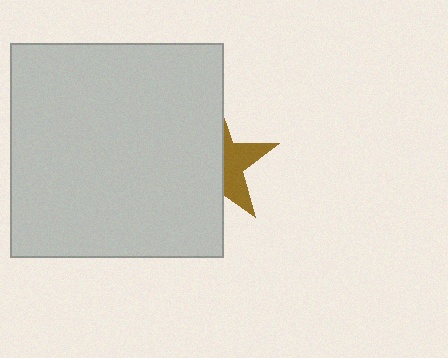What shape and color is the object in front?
The object in front is a light gray square.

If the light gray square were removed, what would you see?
You would see the complete brown star.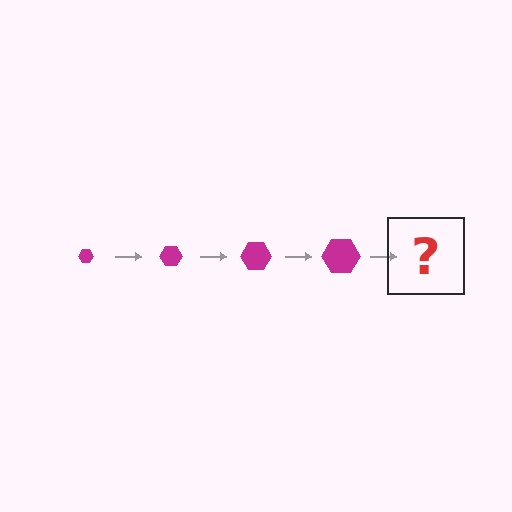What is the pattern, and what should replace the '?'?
The pattern is that the hexagon gets progressively larger each step. The '?' should be a magenta hexagon, larger than the previous one.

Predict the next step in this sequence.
The next step is a magenta hexagon, larger than the previous one.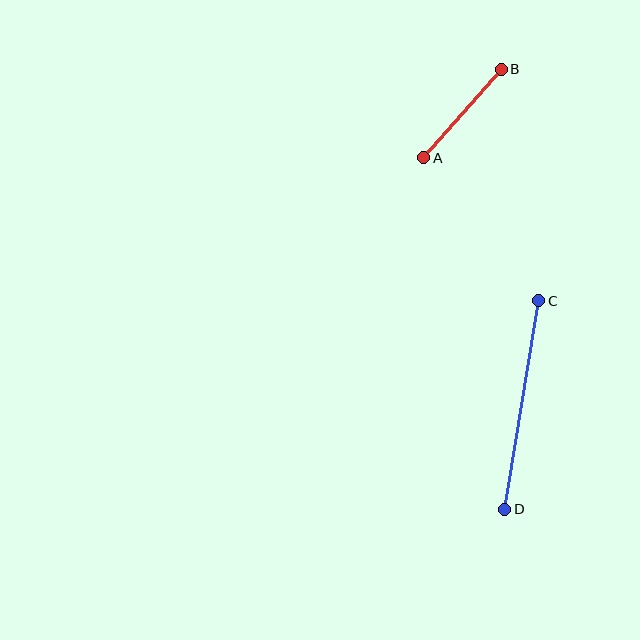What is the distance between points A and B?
The distance is approximately 118 pixels.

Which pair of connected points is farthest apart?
Points C and D are farthest apart.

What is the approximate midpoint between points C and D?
The midpoint is at approximately (522, 405) pixels.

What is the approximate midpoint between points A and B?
The midpoint is at approximately (462, 113) pixels.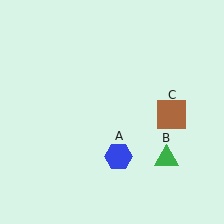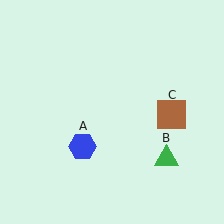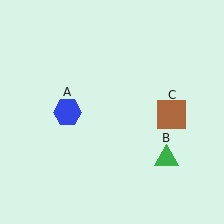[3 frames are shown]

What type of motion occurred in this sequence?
The blue hexagon (object A) rotated clockwise around the center of the scene.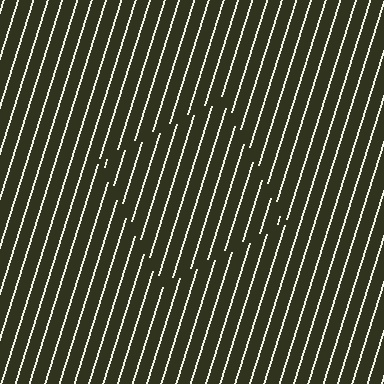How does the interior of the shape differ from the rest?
The interior of the shape contains the same grating, shifted by half a period — the contour is defined by the phase discontinuity where line-ends from the inner and outer gratings abut.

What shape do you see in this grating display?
An illusory square. The interior of the shape contains the same grating, shifted by half a period — the contour is defined by the phase discontinuity where line-ends from the inner and outer gratings abut.